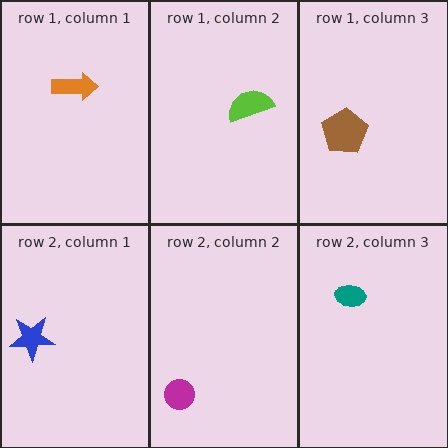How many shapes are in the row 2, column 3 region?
1.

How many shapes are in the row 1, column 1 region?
1.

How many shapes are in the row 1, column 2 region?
1.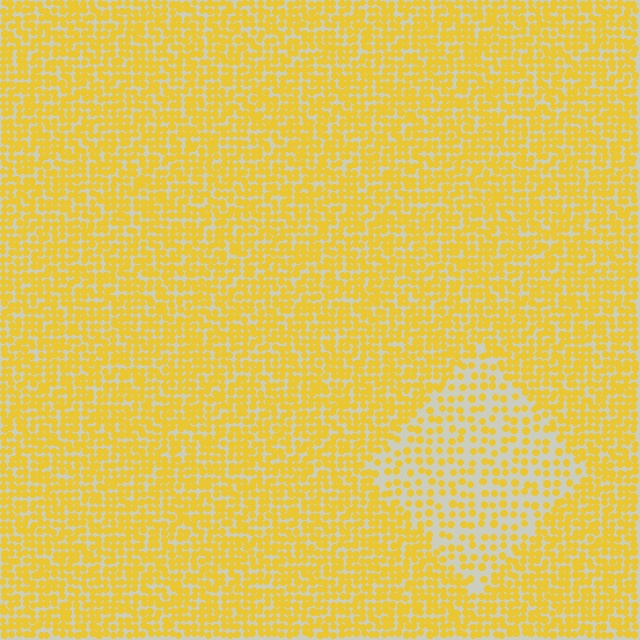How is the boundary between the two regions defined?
The boundary is defined by a change in element density (approximately 2.1x ratio). All elements are the same color, size, and shape.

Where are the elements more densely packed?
The elements are more densely packed outside the diamond boundary.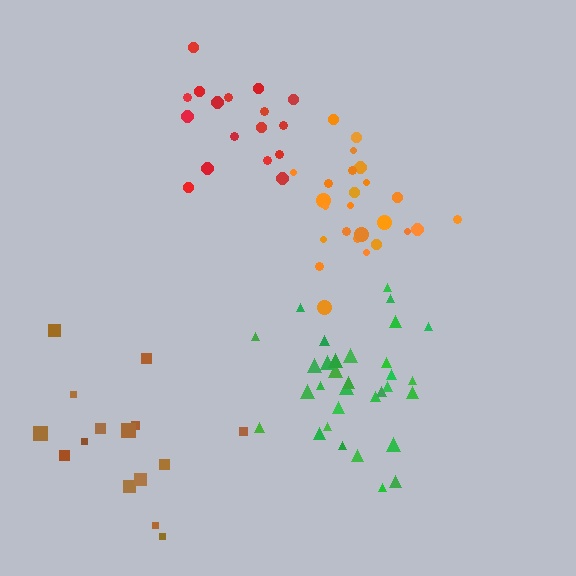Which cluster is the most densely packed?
Green.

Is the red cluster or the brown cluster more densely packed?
Red.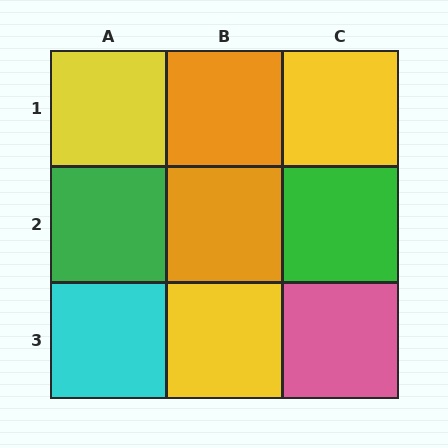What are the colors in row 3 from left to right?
Cyan, yellow, pink.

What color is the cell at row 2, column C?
Green.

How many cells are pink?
1 cell is pink.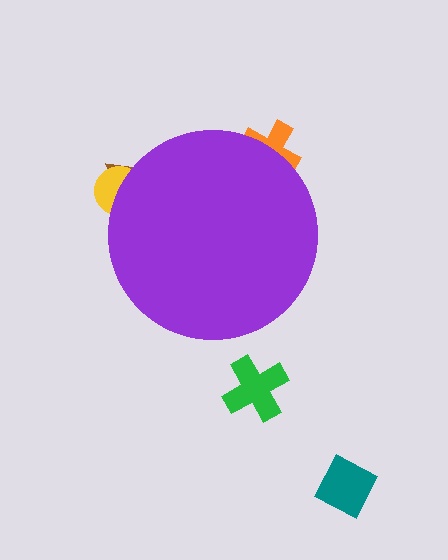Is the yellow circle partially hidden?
Yes, the yellow circle is partially hidden behind the purple circle.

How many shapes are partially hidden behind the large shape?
3 shapes are partially hidden.